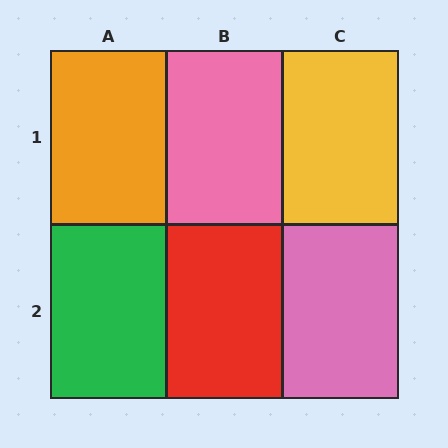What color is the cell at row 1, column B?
Pink.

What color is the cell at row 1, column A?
Orange.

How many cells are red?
1 cell is red.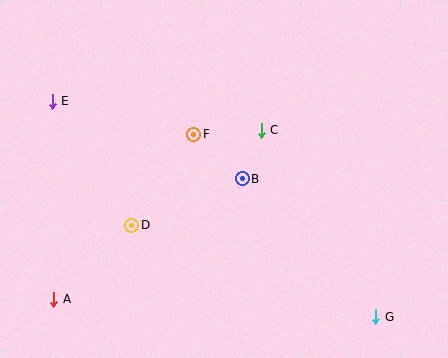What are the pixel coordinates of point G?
Point G is at (376, 317).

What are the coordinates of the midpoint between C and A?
The midpoint between C and A is at (157, 215).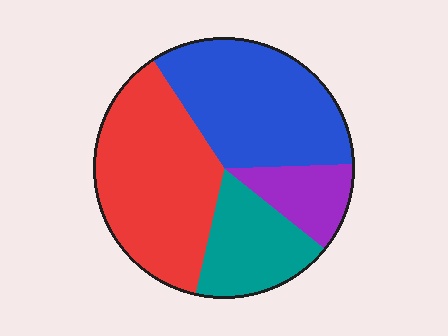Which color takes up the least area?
Purple, at roughly 10%.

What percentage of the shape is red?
Red takes up about three eighths (3/8) of the shape.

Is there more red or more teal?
Red.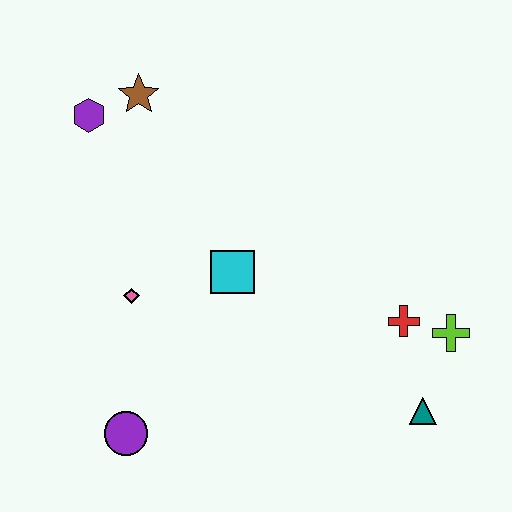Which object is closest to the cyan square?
The pink diamond is closest to the cyan square.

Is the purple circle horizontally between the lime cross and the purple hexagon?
Yes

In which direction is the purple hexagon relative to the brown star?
The purple hexagon is to the left of the brown star.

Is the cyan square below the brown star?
Yes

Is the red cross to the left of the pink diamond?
No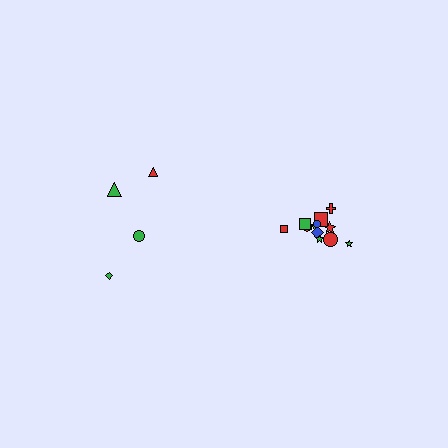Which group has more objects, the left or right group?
The right group.